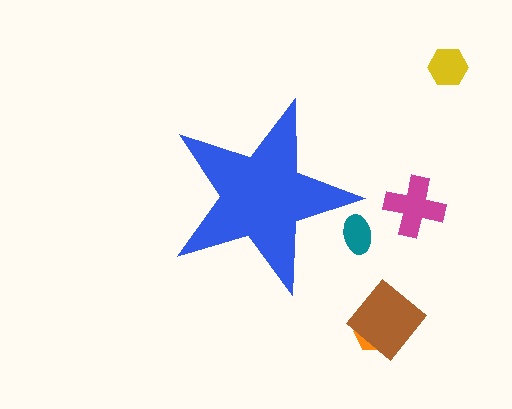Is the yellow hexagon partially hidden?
No, the yellow hexagon is fully visible.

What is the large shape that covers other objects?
A blue star.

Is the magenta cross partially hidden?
No, the magenta cross is fully visible.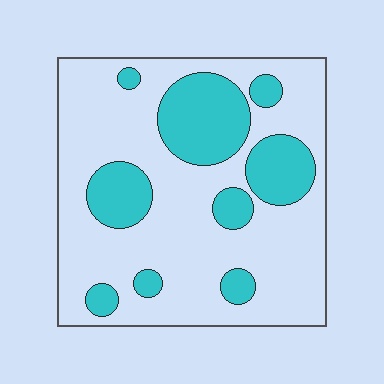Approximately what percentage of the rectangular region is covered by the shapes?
Approximately 25%.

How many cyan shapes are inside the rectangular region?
9.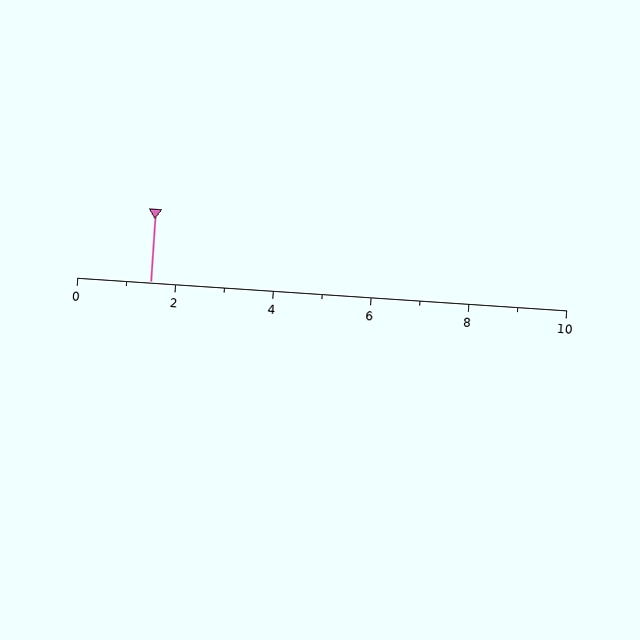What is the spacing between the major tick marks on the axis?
The major ticks are spaced 2 apart.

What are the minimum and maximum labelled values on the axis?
The axis runs from 0 to 10.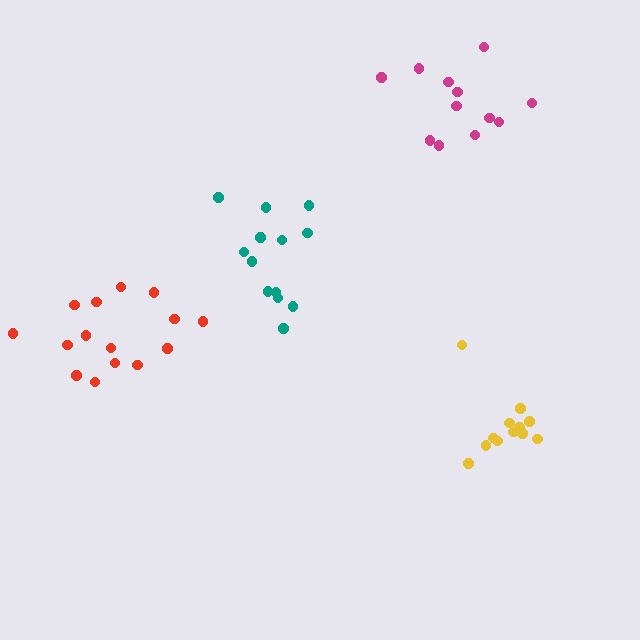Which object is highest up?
The magenta cluster is topmost.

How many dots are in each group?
Group 1: 12 dots, Group 2: 15 dots, Group 3: 12 dots, Group 4: 13 dots (52 total).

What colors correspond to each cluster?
The clusters are colored: magenta, red, yellow, teal.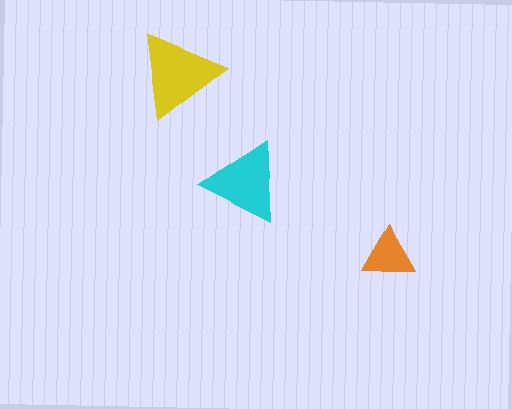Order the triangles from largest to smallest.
the yellow one, the cyan one, the orange one.